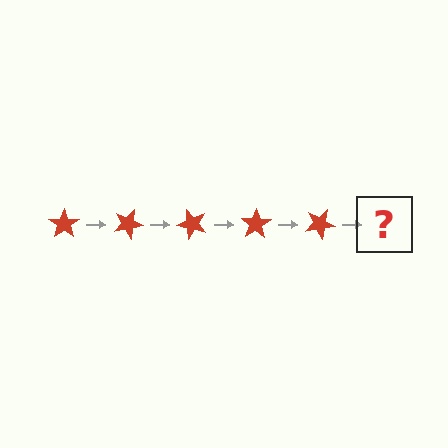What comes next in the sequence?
The next element should be a red star rotated 125 degrees.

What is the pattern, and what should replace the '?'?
The pattern is that the star rotates 25 degrees each step. The '?' should be a red star rotated 125 degrees.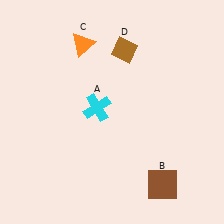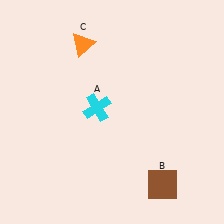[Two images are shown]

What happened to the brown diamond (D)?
The brown diamond (D) was removed in Image 2. It was in the top-right area of Image 1.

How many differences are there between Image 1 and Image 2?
There is 1 difference between the two images.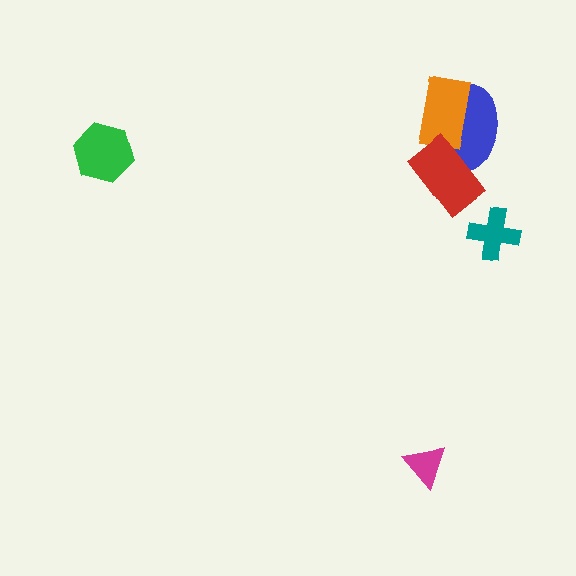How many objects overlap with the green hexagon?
0 objects overlap with the green hexagon.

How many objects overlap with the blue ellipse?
2 objects overlap with the blue ellipse.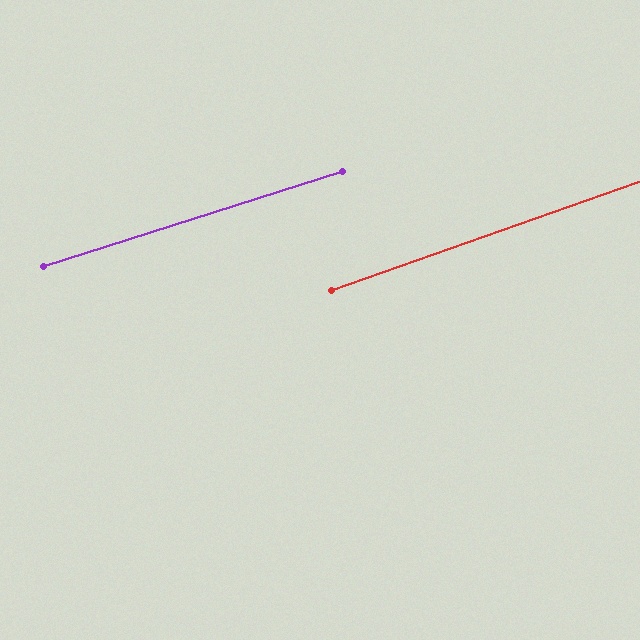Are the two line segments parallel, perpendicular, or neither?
Parallel — their directions differ by only 1.8°.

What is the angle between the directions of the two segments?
Approximately 2 degrees.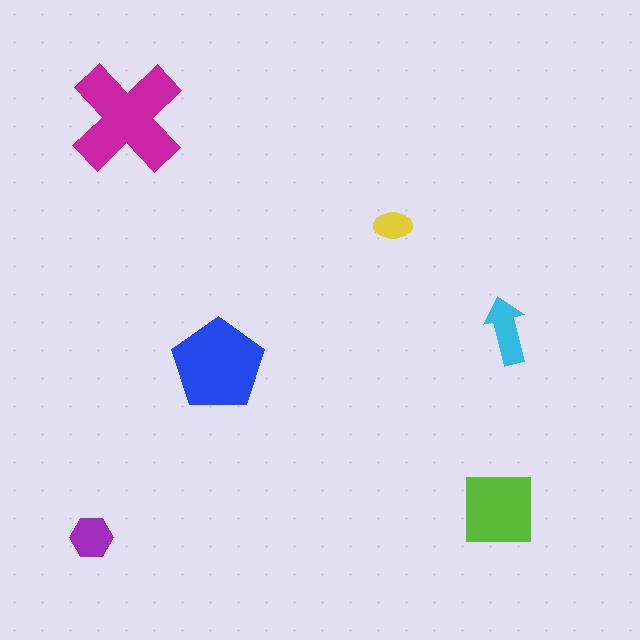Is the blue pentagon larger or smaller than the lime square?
Larger.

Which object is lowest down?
The purple hexagon is bottommost.